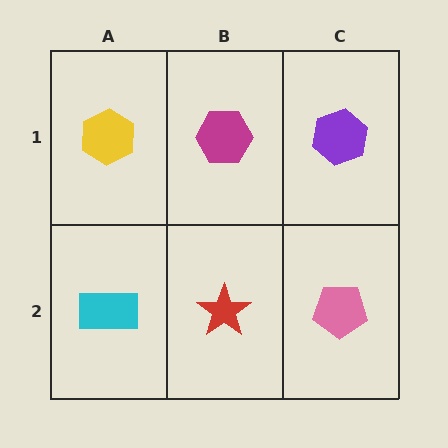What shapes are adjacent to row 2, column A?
A yellow hexagon (row 1, column A), a red star (row 2, column B).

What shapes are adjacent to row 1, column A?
A cyan rectangle (row 2, column A), a magenta hexagon (row 1, column B).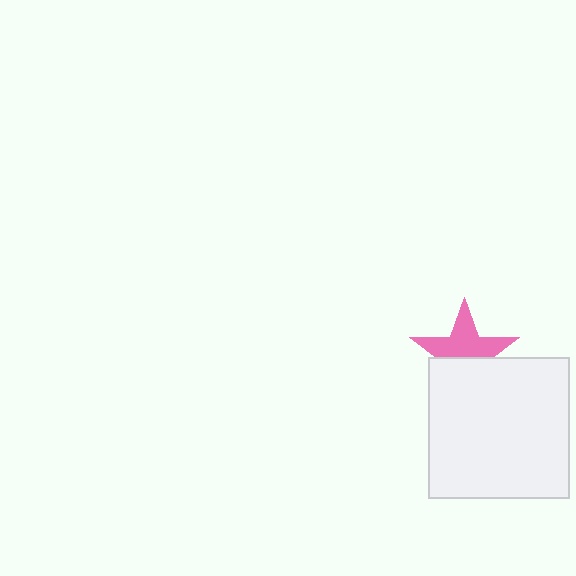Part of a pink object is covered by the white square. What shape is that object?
It is a star.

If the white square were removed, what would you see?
You would see the complete pink star.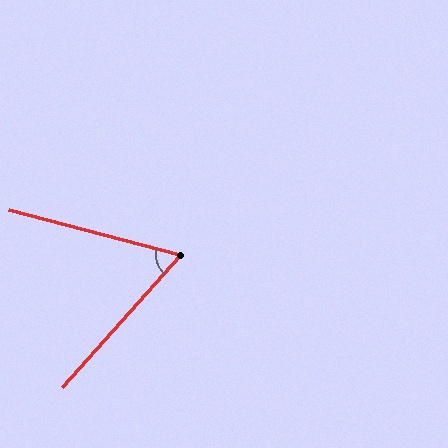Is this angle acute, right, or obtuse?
It is acute.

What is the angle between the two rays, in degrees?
Approximately 63 degrees.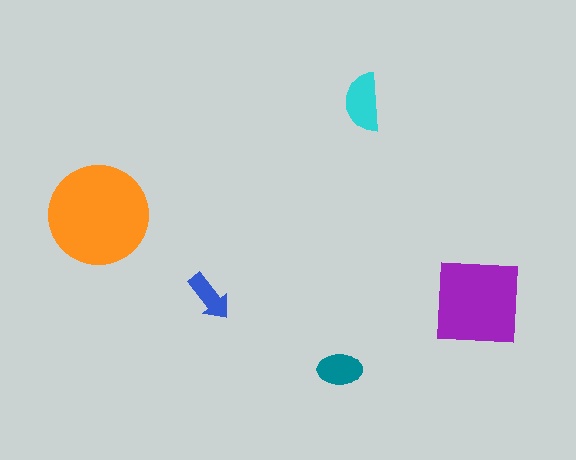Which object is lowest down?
The teal ellipse is bottommost.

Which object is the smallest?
The blue arrow.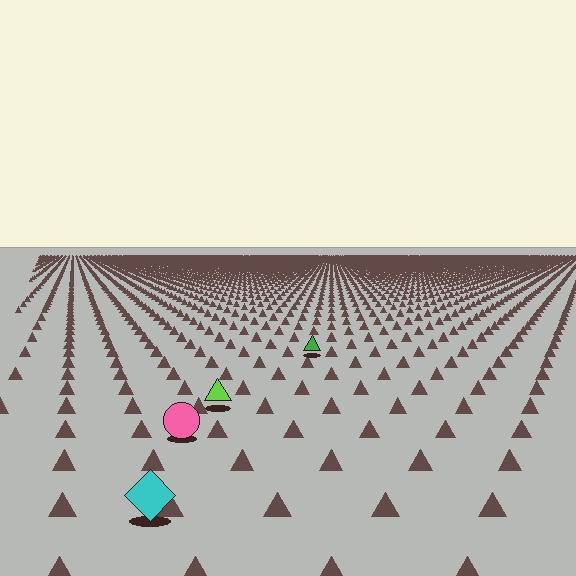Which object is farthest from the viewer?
The green triangle is farthest from the viewer. It appears smaller and the ground texture around it is denser.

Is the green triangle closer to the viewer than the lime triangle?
No. The lime triangle is closer — you can tell from the texture gradient: the ground texture is coarser near it.